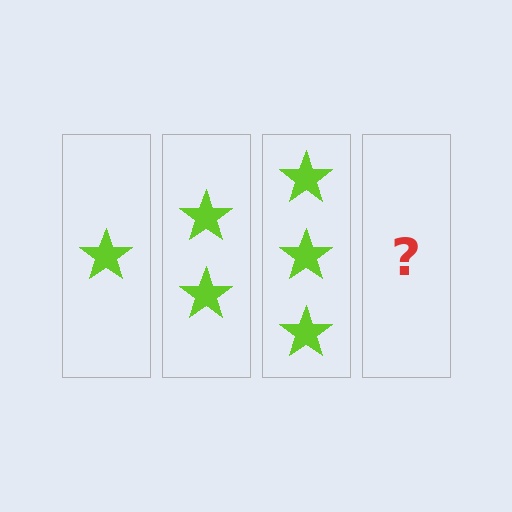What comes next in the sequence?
The next element should be 4 stars.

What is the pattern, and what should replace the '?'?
The pattern is that each step adds one more star. The '?' should be 4 stars.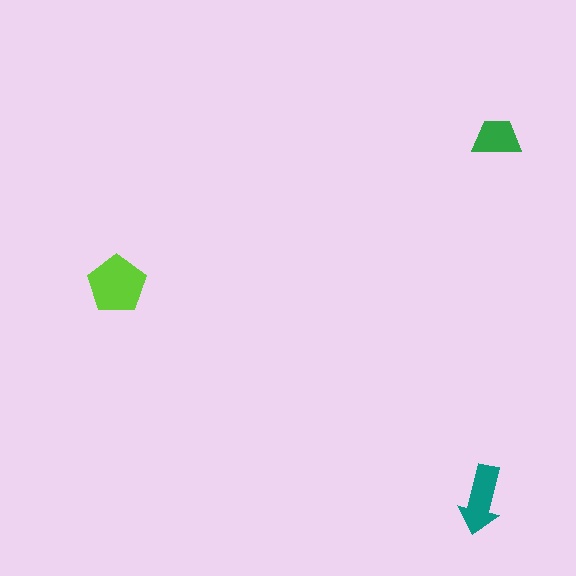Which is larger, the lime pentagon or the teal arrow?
The lime pentagon.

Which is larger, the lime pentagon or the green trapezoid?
The lime pentagon.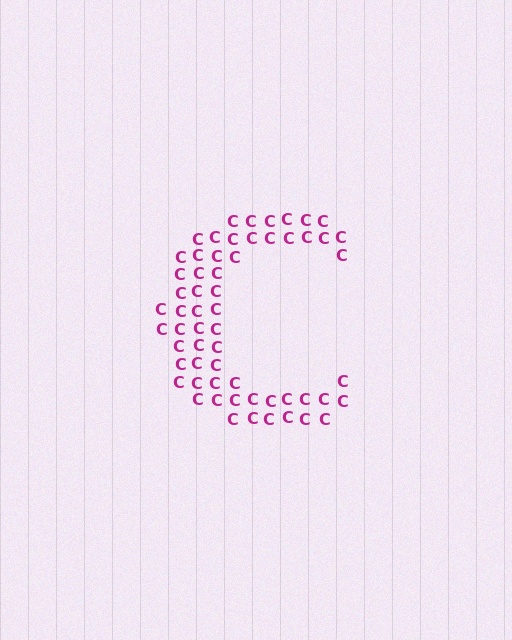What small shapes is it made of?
It is made of small letter C's.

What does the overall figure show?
The overall figure shows the letter C.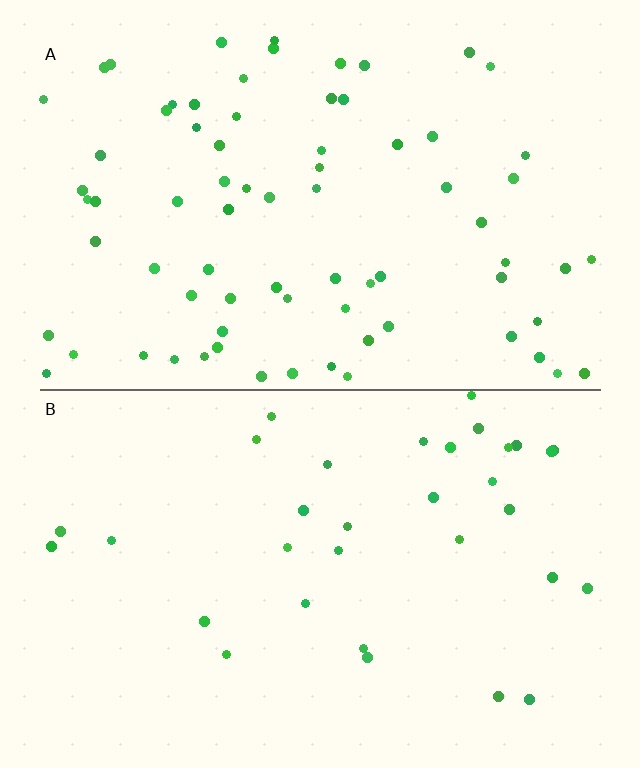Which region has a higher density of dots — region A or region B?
A (the top).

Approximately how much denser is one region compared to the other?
Approximately 2.2× — region A over region B.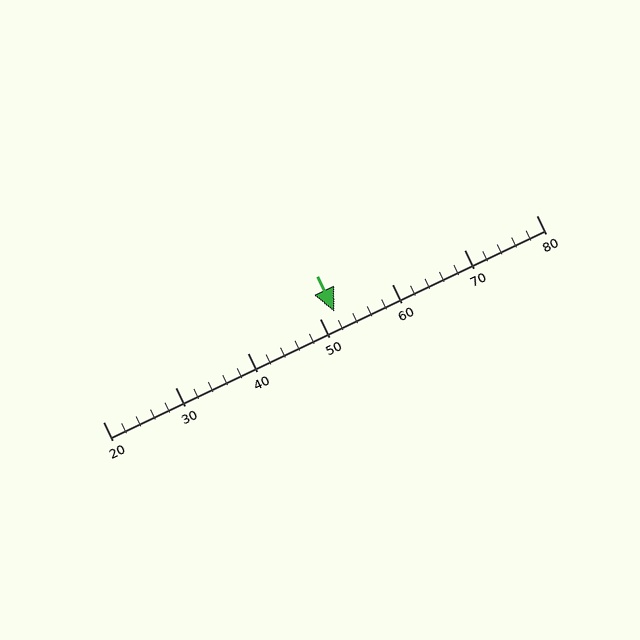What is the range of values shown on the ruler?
The ruler shows values from 20 to 80.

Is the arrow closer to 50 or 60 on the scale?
The arrow is closer to 50.